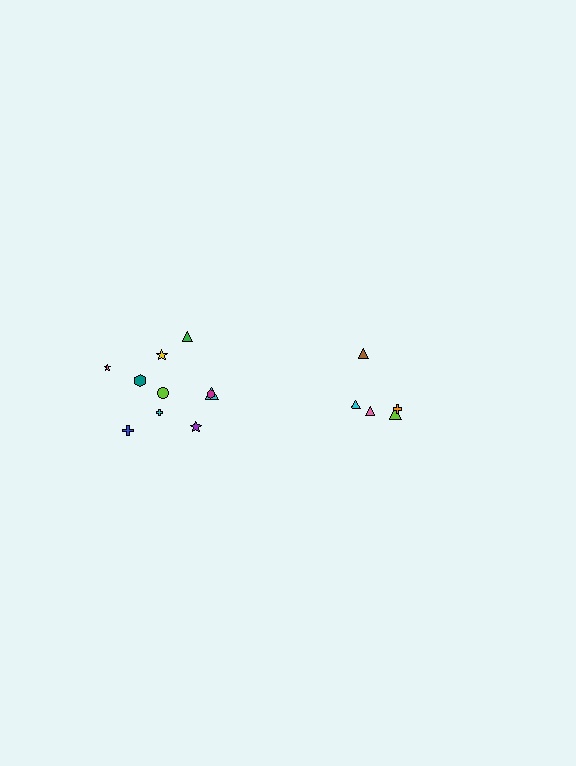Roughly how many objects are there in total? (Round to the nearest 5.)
Roughly 15 objects in total.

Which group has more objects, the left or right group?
The left group.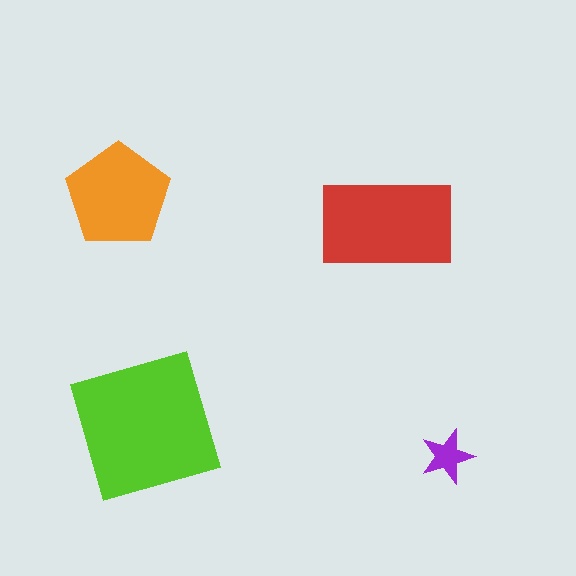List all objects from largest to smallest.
The lime square, the red rectangle, the orange pentagon, the purple star.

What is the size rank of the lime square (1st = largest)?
1st.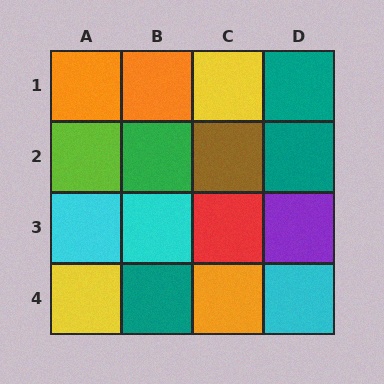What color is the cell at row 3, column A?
Cyan.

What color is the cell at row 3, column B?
Cyan.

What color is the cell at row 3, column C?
Red.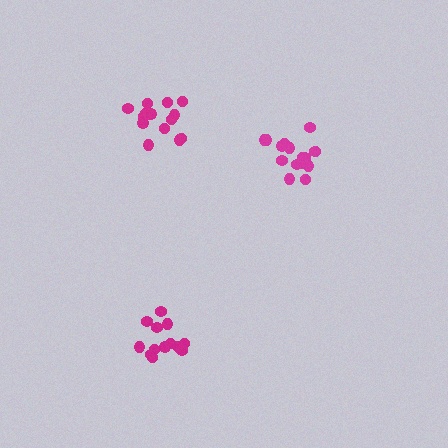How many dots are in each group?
Group 1: 13 dots, Group 2: 14 dots, Group 3: 16 dots (43 total).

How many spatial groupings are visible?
There are 3 spatial groupings.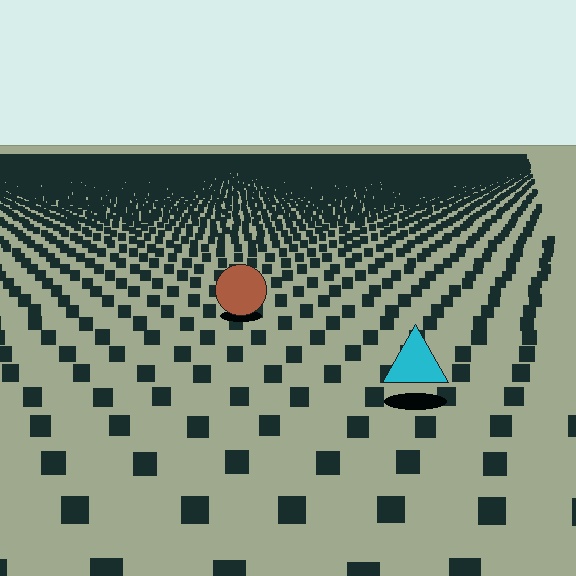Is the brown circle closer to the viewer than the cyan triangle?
No. The cyan triangle is closer — you can tell from the texture gradient: the ground texture is coarser near it.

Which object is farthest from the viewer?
The brown circle is farthest from the viewer. It appears smaller and the ground texture around it is denser.